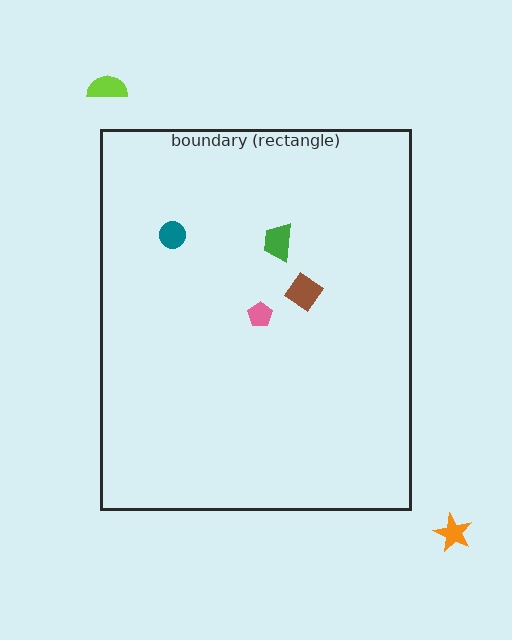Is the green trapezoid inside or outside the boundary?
Inside.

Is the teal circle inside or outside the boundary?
Inside.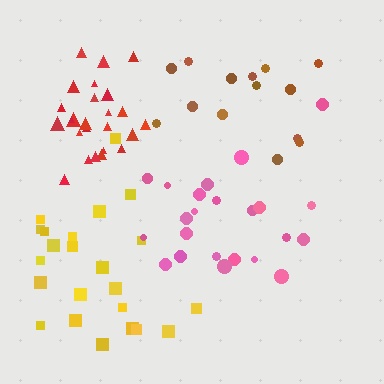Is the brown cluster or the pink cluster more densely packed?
Pink.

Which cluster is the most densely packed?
Red.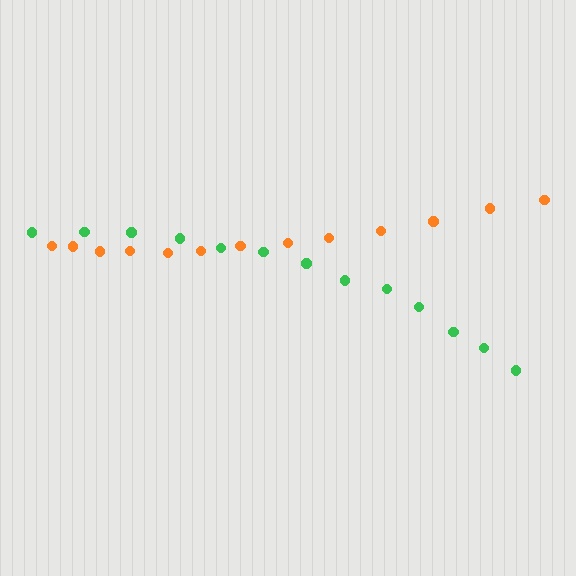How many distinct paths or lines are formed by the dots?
There are 2 distinct paths.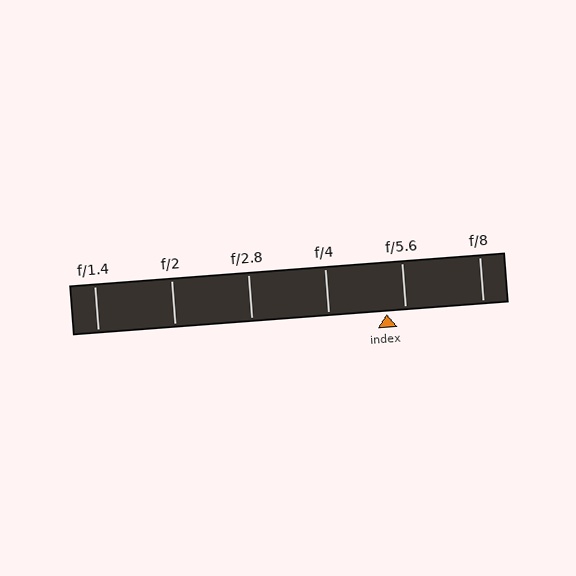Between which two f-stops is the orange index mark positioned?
The index mark is between f/4 and f/5.6.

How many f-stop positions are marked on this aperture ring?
There are 6 f-stop positions marked.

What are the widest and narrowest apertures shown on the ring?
The widest aperture shown is f/1.4 and the narrowest is f/8.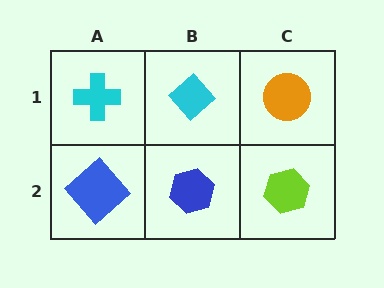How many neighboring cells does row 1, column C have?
2.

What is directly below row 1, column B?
A blue hexagon.